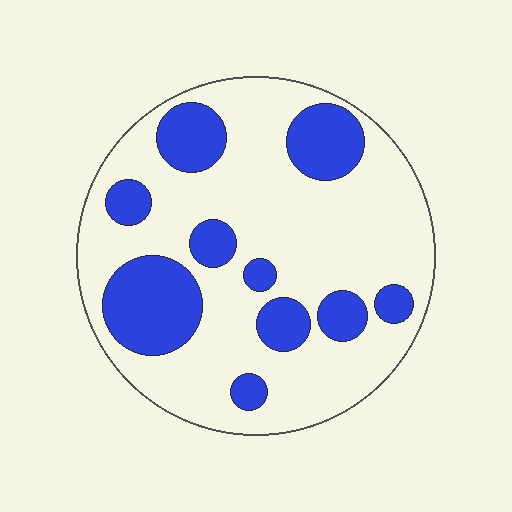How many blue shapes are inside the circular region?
10.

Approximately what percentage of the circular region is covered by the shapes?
Approximately 30%.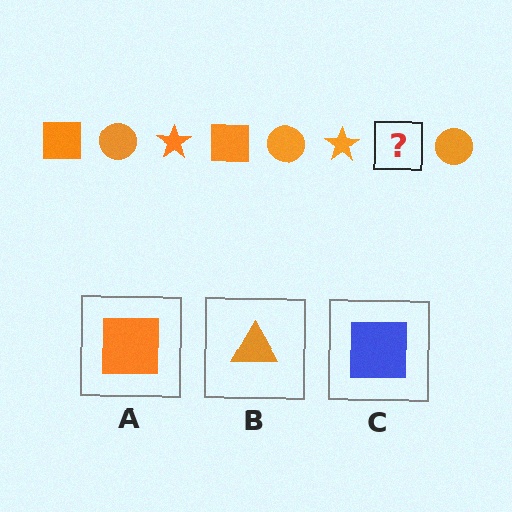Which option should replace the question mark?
Option A.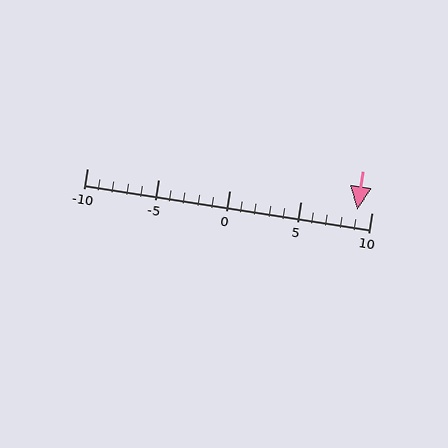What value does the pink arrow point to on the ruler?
The pink arrow points to approximately 9.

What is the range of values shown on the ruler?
The ruler shows values from -10 to 10.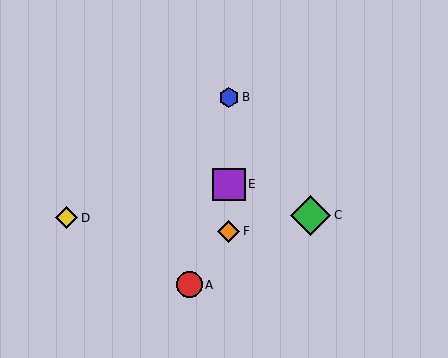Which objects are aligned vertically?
Objects B, E, F are aligned vertically.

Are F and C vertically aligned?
No, F is at x≈229 and C is at x≈311.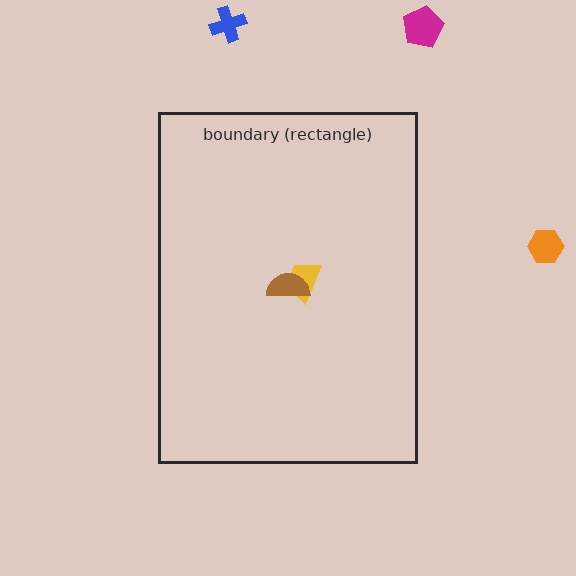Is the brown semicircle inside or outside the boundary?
Inside.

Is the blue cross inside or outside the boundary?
Outside.